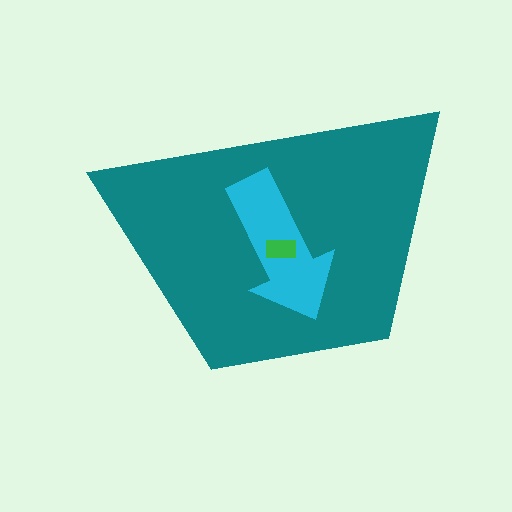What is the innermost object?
The green rectangle.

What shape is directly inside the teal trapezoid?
The cyan arrow.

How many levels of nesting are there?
3.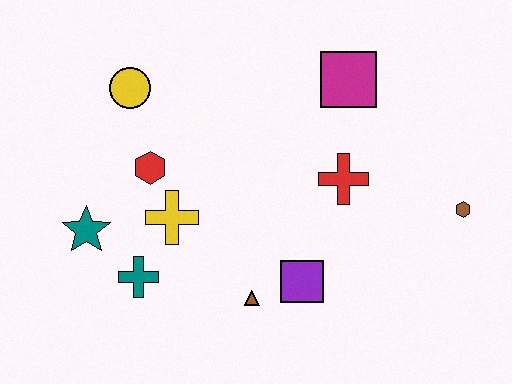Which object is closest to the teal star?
The teal cross is closest to the teal star.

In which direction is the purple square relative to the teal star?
The purple square is to the right of the teal star.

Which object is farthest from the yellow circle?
The brown hexagon is farthest from the yellow circle.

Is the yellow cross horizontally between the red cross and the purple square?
No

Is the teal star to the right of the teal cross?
No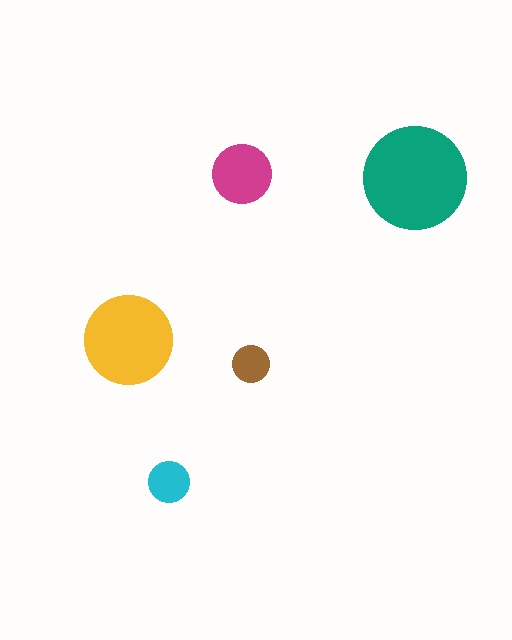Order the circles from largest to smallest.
the teal one, the yellow one, the magenta one, the cyan one, the brown one.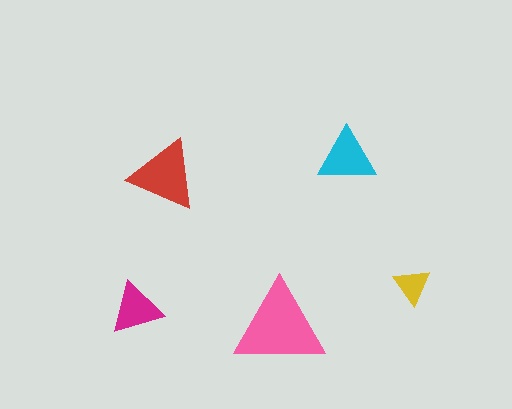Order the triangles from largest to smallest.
the pink one, the red one, the cyan one, the magenta one, the yellow one.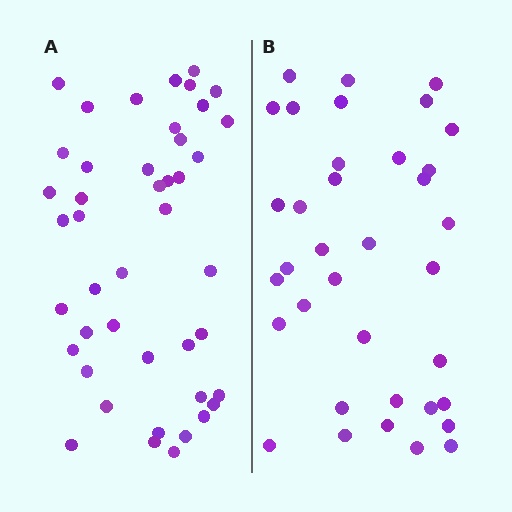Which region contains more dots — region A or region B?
Region A (the left region) has more dots.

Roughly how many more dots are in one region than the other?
Region A has roughly 8 or so more dots than region B.